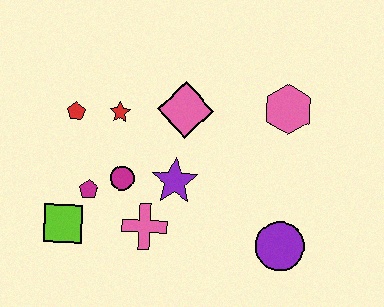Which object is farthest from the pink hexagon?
The lime square is farthest from the pink hexagon.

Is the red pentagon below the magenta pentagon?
No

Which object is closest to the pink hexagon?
The pink diamond is closest to the pink hexagon.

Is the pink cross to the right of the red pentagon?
Yes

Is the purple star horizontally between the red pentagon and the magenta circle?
No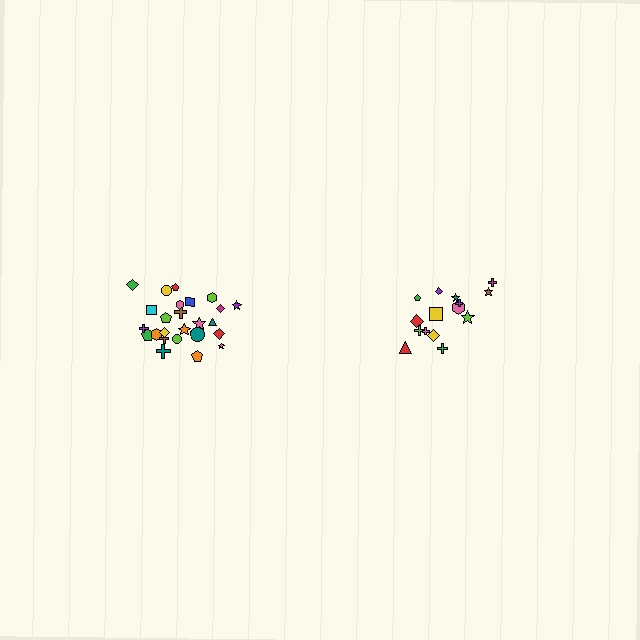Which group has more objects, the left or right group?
The left group.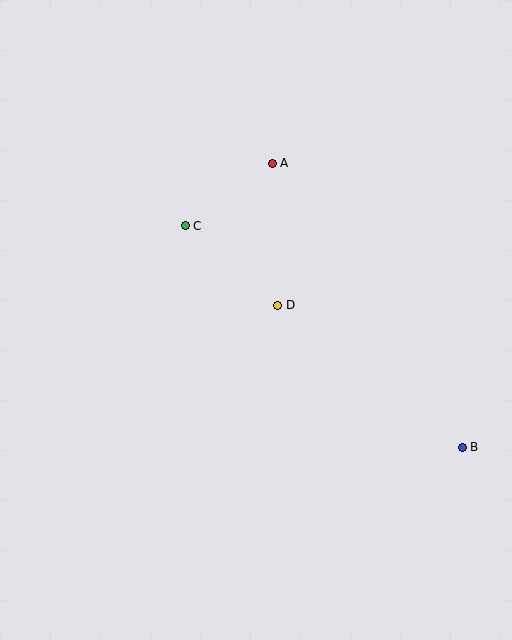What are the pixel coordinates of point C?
Point C is at (185, 226).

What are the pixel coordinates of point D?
Point D is at (278, 305).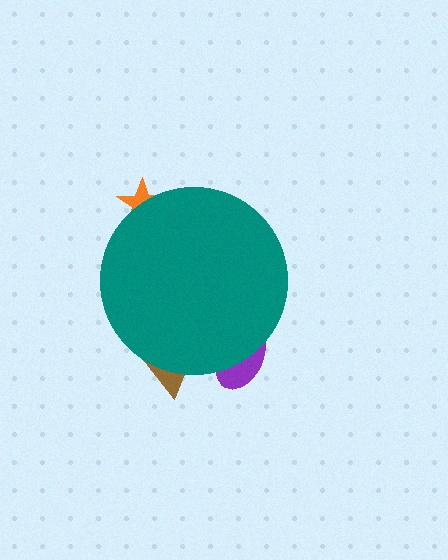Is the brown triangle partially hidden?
Yes, the brown triangle is partially hidden behind the teal circle.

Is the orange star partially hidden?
Yes, the orange star is partially hidden behind the teal circle.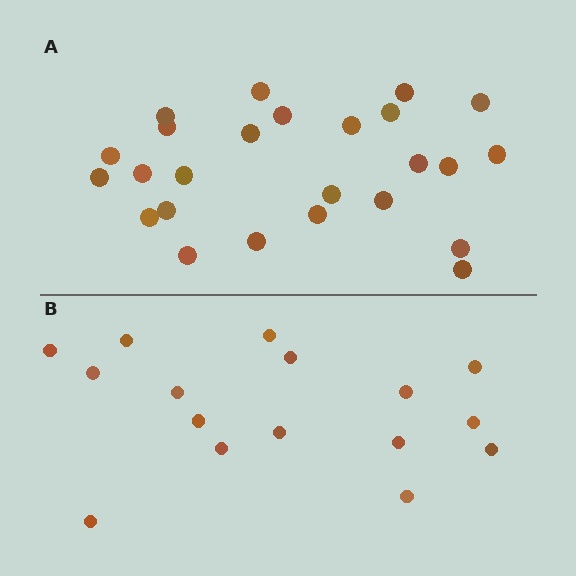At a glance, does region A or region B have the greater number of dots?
Region A (the top region) has more dots.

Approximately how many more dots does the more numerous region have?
Region A has roughly 8 or so more dots than region B.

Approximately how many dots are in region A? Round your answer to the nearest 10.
About 20 dots. (The exact count is 25, which rounds to 20.)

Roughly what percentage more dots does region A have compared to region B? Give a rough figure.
About 55% more.